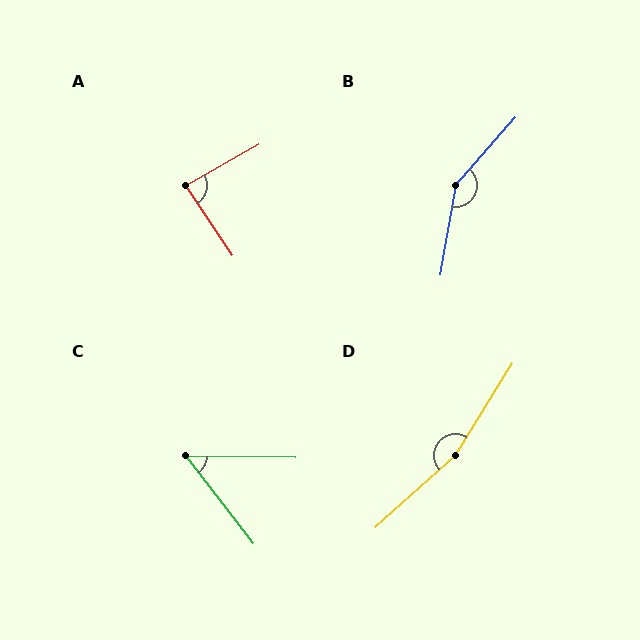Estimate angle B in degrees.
Approximately 149 degrees.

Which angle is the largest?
D, at approximately 164 degrees.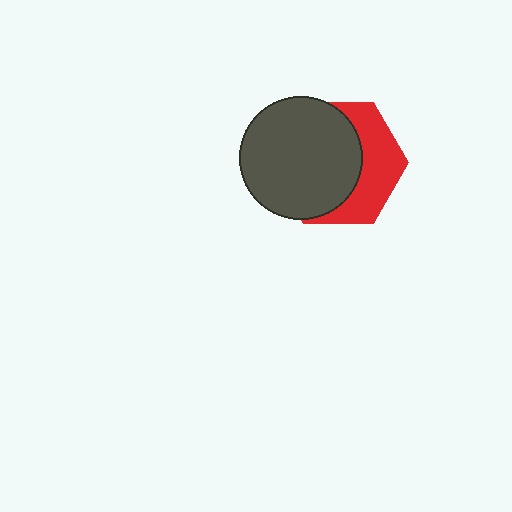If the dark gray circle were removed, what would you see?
You would see the complete red hexagon.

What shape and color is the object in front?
The object in front is a dark gray circle.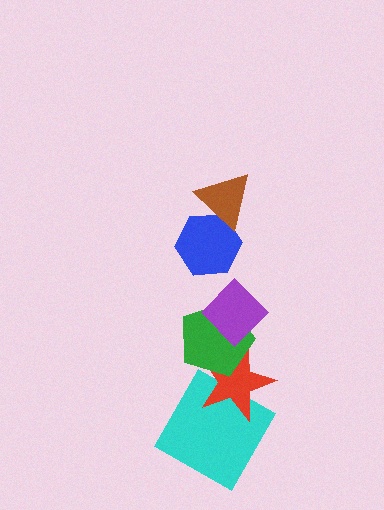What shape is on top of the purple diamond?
The blue hexagon is on top of the purple diamond.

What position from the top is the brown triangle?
The brown triangle is 1st from the top.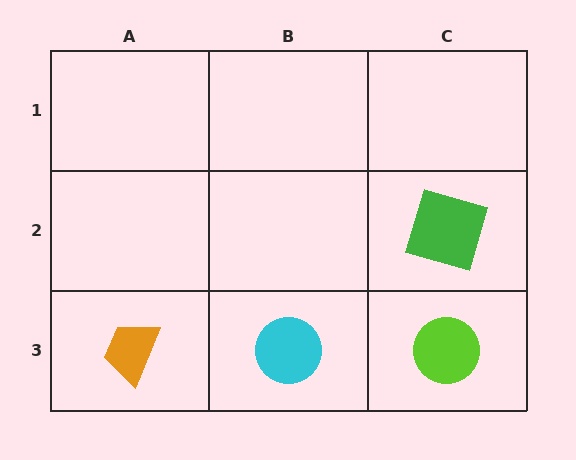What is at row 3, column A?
An orange trapezoid.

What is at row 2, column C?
A green square.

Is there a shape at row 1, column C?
No, that cell is empty.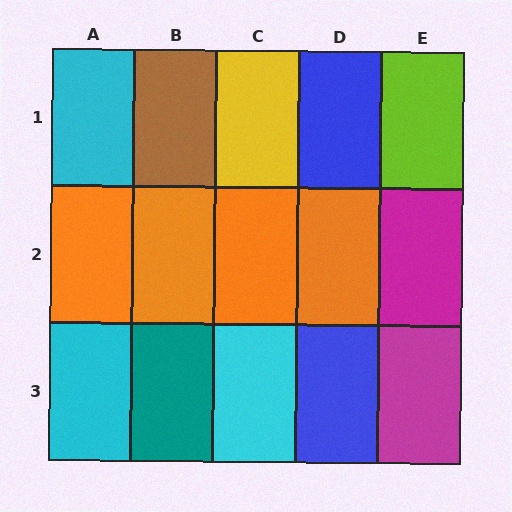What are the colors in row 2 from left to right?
Orange, orange, orange, orange, magenta.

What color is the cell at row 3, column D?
Blue.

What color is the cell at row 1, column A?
Cyan.